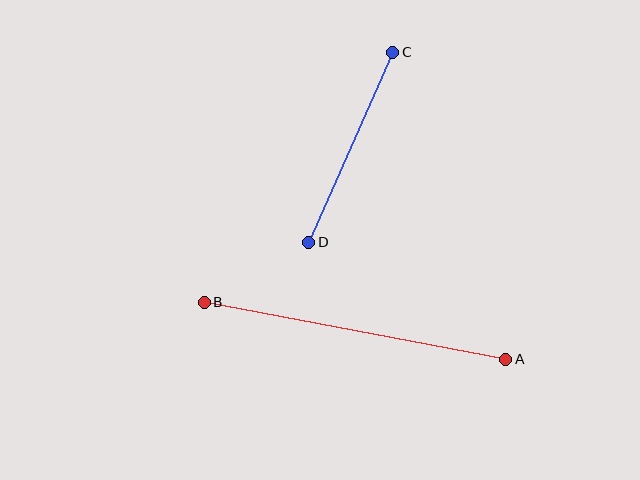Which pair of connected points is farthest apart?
Points A and B are farthest apart.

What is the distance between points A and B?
The distance is approximately 307 pixels.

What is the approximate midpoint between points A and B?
The midpoint is at approximately (355, 331) pixels.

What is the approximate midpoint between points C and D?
The midpoint is at approximately (351, 147) pixels.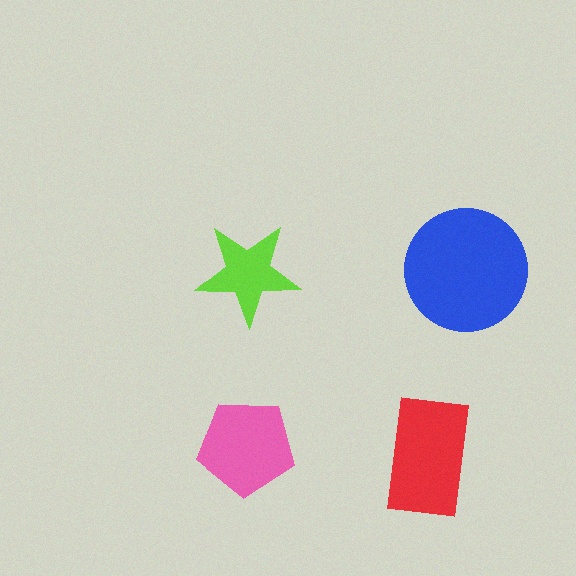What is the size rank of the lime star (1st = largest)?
4th.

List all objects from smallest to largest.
The lime star, the pink pentagon, the red rectangle, the blue circle.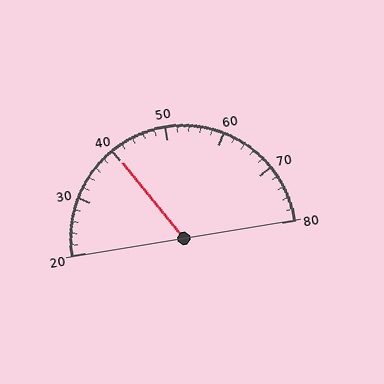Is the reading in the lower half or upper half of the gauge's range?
The reading is in the lower half of the range (20 to 80).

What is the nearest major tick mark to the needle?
The nearest major tick mark is 40.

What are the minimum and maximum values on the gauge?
The gauge ranges from 20 to 80.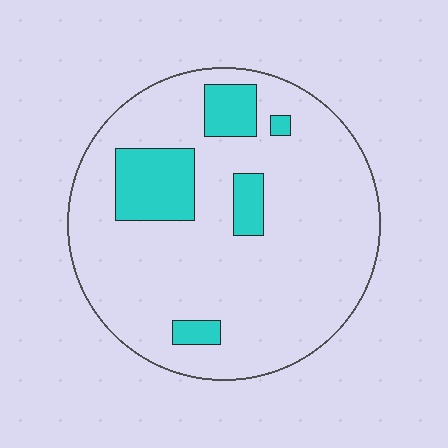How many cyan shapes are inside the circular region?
5.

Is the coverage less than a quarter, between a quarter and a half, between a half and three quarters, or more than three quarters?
Less than a quarter.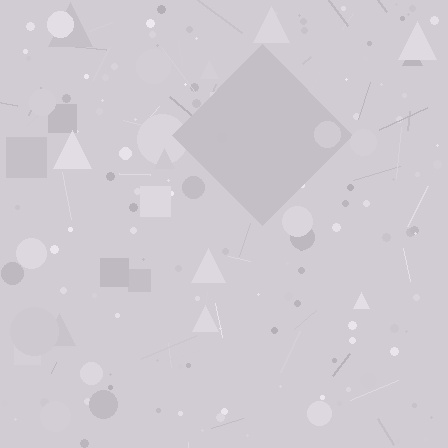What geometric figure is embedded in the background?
A diamond is embedded in the background.